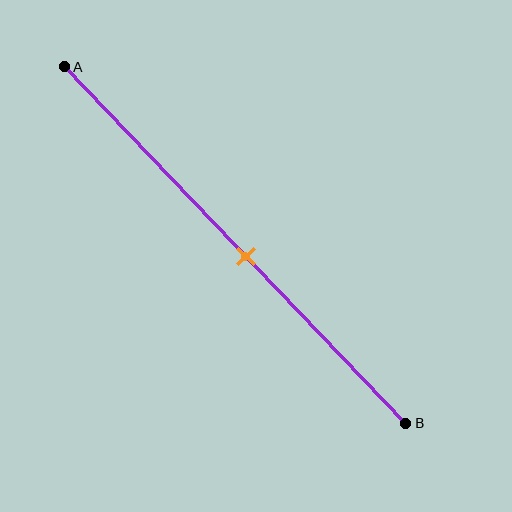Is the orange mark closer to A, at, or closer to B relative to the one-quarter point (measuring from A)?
The orange mark is closer to point B than the one-quarter point of segment AB.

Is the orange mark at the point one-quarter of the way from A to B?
No, the mark is at about 55% from A, not at the 25% one-quarter point.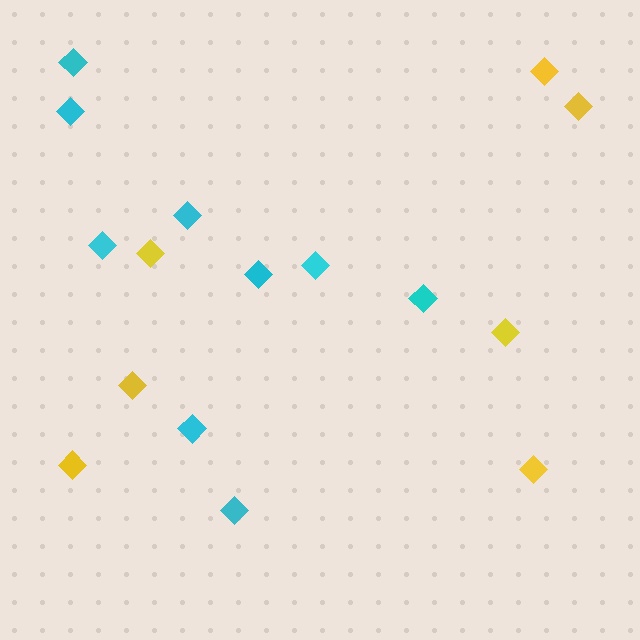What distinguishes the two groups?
There are 2 groups: one group of yellow diamonds (7) and one group of cyan diamonds (9).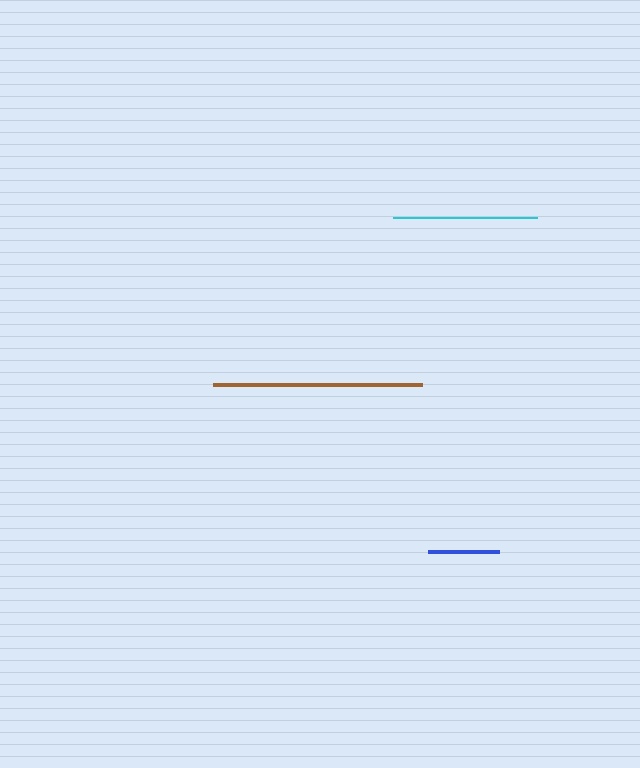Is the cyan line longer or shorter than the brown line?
The brown line is longer than the cyan line.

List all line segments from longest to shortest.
From longest to shortest: brown, cyan, blue.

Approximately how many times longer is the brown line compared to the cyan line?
The brown line is approximately 1.5 times the length of the cyan line.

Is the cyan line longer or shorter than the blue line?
The cyan line is longer than the blue line.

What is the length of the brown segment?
The brown segment is approximately 209 pixels long.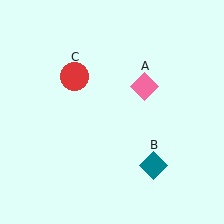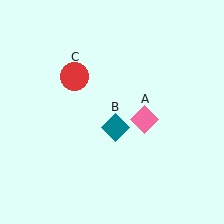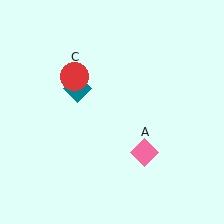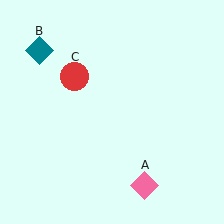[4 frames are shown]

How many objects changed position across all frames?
2 objects changed position: pink diamond (object A), teal diamond (object B).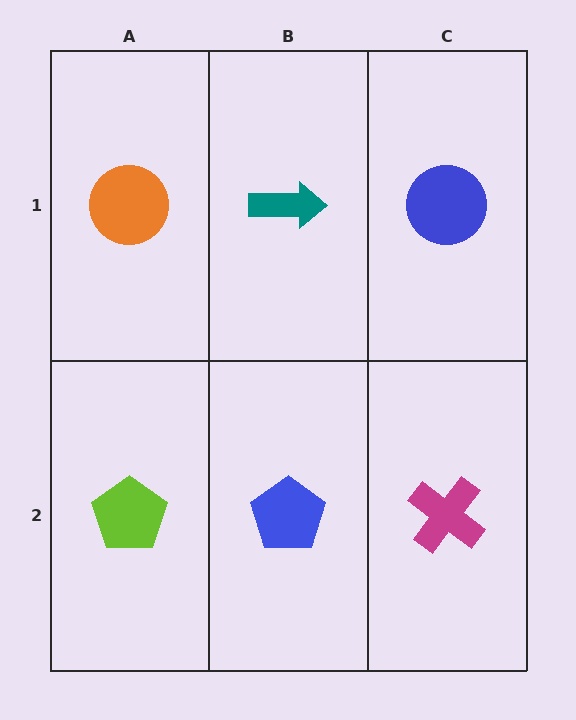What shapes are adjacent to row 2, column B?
A teal arrow (row 1, column B), a lime pentagon (row 2, column A), a magenta cross (row 2, column C).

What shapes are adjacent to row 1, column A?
A lime pentagon (row 2, column A), a teal arrow (row 1, column B).